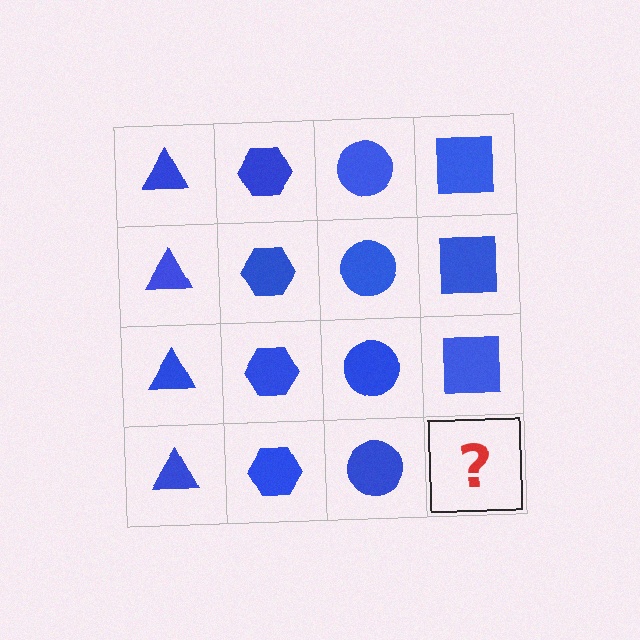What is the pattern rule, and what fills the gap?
The rule is that each column has a consistent shape. The gap should be filled with a blue square.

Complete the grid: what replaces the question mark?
The question mark should be replaced with a blue square.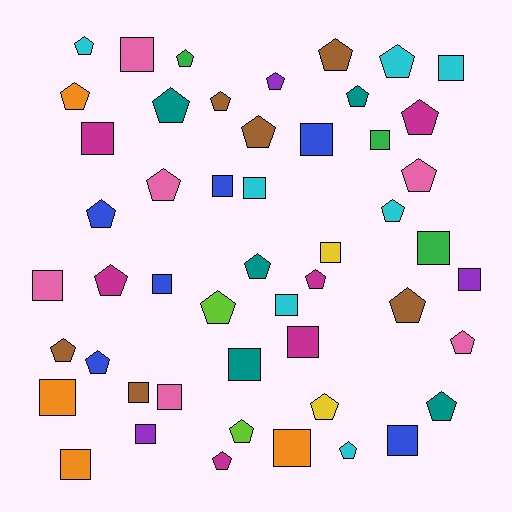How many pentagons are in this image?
There are 28 pentagons.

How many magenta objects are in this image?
There are 6 magenta objects.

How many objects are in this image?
There are 50 objects.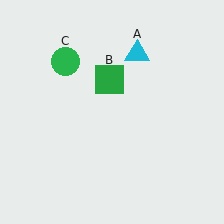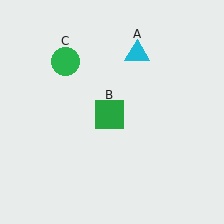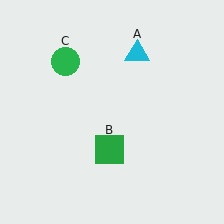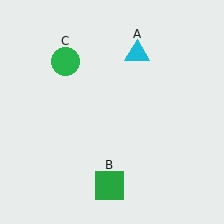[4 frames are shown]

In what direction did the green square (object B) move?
The green square (object B) moved down.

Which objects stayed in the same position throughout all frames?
Cyan triangle (object A) and green circle (object C) remained stationary.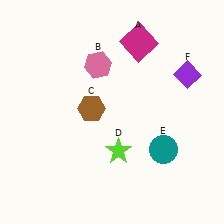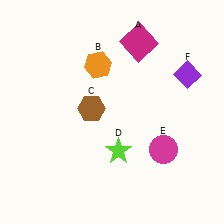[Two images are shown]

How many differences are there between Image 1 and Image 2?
There are 2 differences between the two images.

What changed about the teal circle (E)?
In Image 1, E is teal. In Image 2, it changed to magenta.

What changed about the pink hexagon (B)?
In Image 1, B is pink. In Image 2, it changed to orange.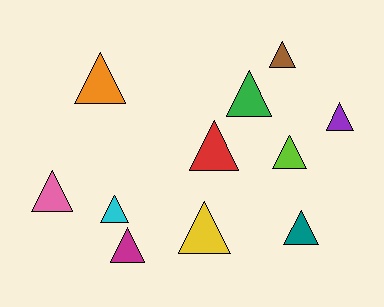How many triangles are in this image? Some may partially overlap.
There are 11 triangles.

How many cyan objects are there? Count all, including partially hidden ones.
There is 1 cyan object.